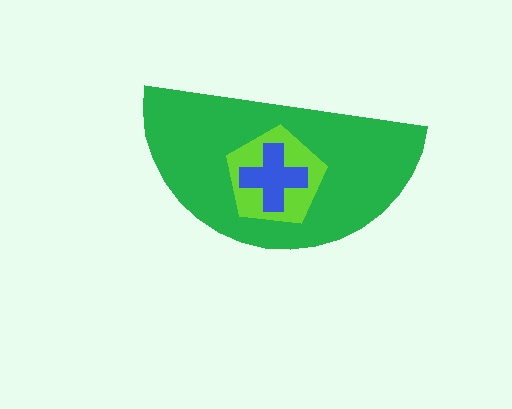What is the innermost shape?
The blue cross.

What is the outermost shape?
The green semicircle.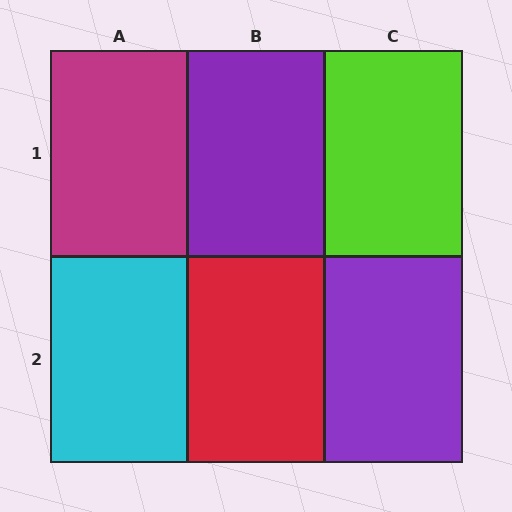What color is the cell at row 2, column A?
Cyan.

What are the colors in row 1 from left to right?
Magenta, purple, lime.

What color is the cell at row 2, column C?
Purple.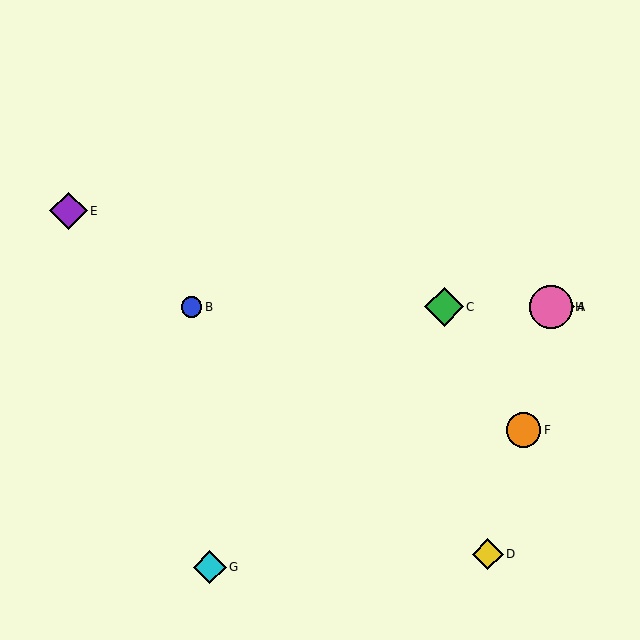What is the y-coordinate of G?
Object G is at y≈567.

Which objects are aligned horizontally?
Objects A, B, C, H are aligned horizontally.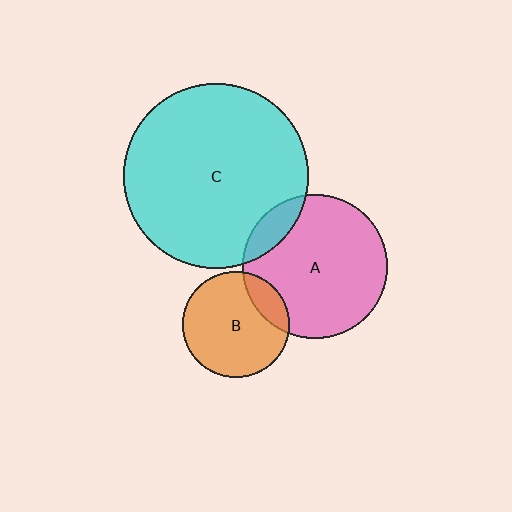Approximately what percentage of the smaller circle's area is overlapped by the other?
Approximately 15%.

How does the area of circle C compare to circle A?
Approximately 1.6 times.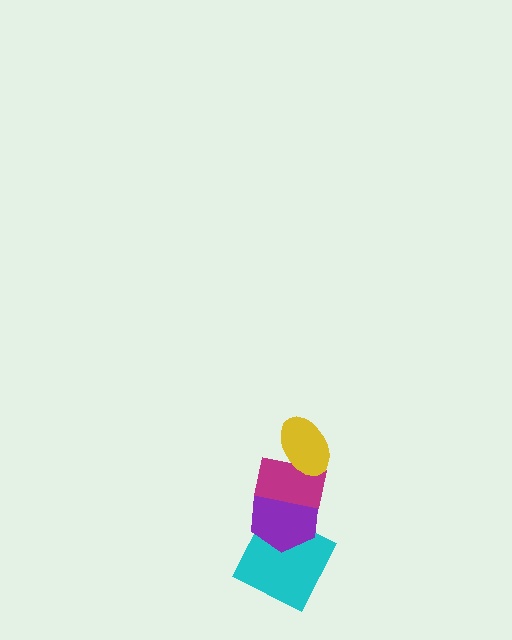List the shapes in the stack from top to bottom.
From top to bottom: the yellow ellipse, the magenta rectangle, the purple hexagon, the cyan square.